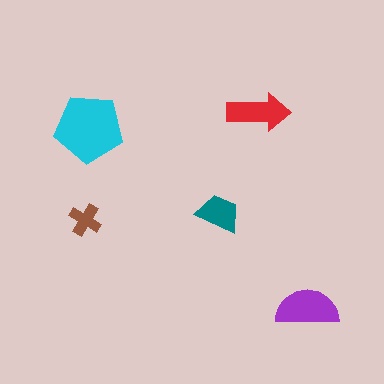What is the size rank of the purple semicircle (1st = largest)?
2nd.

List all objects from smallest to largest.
The brown cross, the teal trapezoid, the red arrow, the purple semicircle, the cyan pentagon.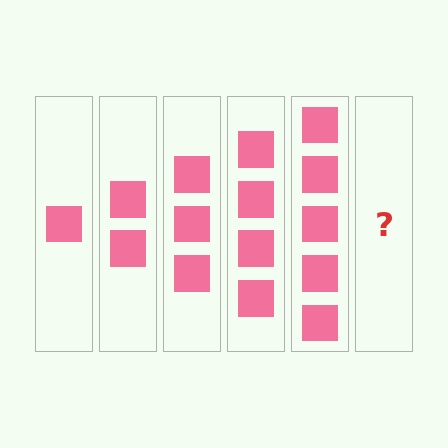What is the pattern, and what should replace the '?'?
The pattern is that each step adds one more square. The '?' should be 6 squares.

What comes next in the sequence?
The next element should be 6 squares.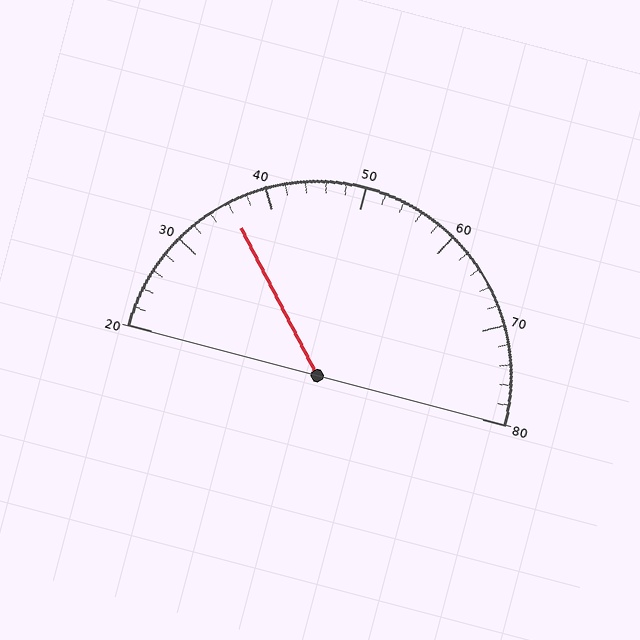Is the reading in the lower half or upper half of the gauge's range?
The reading is in the lower half of the range (20 to 80).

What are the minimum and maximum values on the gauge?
The gauge ranges from 20 to 80.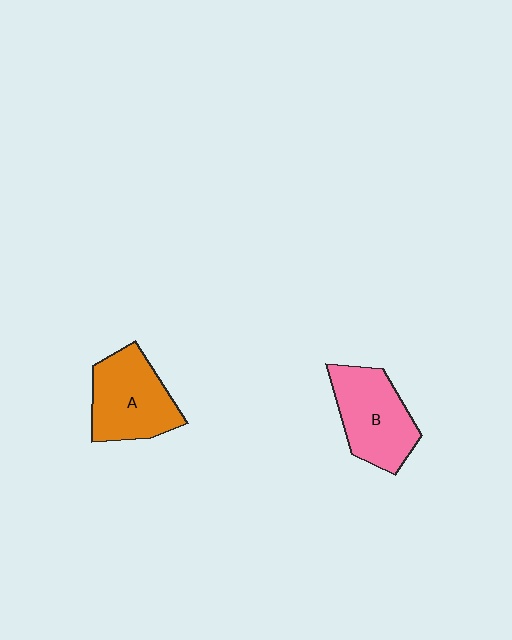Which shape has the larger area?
Shape A (orange).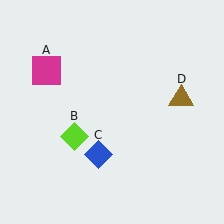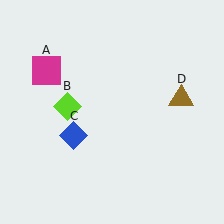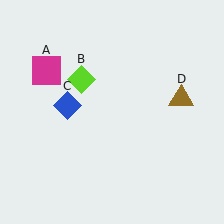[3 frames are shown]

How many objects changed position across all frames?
2 objects changed position: lime diamond (object B), blue diamond (object C).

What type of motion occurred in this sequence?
The lime diamond (object B), blue diamond (object C) rotated clockwise around the center of the scene.